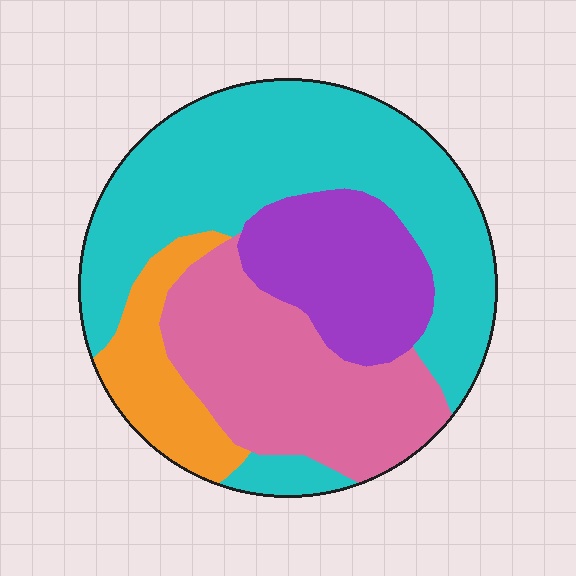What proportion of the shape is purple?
Purple covers 17% of the shape.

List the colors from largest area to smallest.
From largest to smallest: cyan, pink, purple, orange.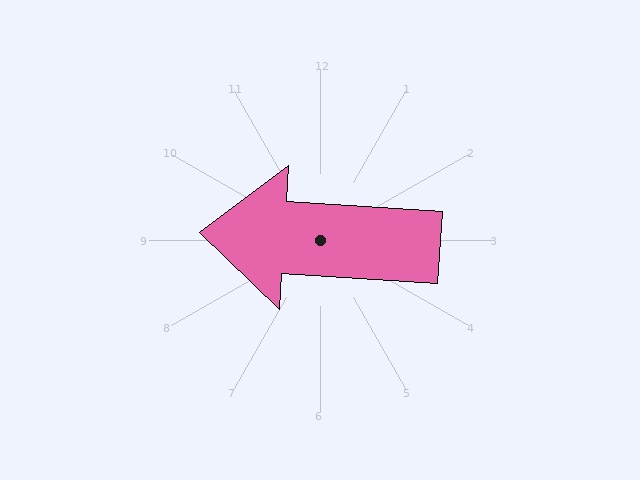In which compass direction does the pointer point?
West.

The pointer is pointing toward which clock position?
Roughly 9 o'clock.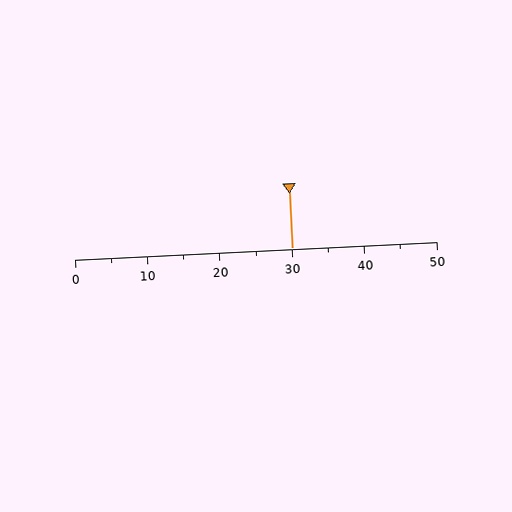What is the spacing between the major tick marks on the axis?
The major ticks are spaced 10 apart.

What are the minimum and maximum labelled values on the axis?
The axis runs from 0 to 50.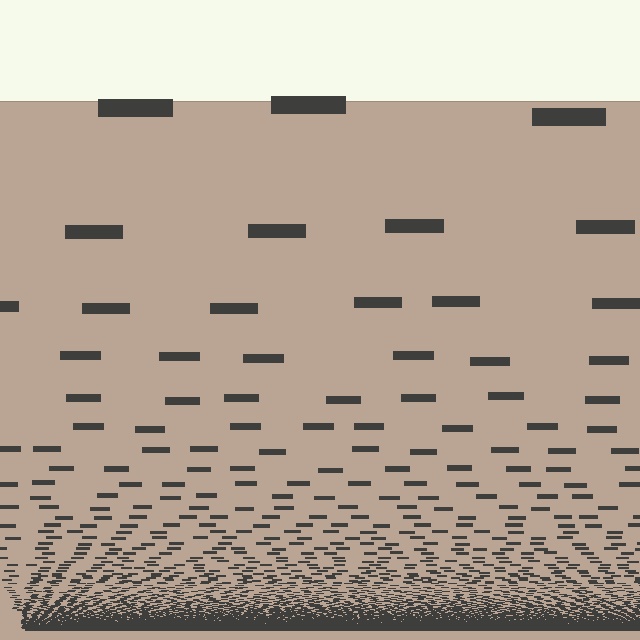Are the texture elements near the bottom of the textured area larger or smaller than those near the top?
Smaller. The gradient is inverted — elements near the bottom are smaller and denser.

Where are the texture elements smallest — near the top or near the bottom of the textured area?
Near the bottom.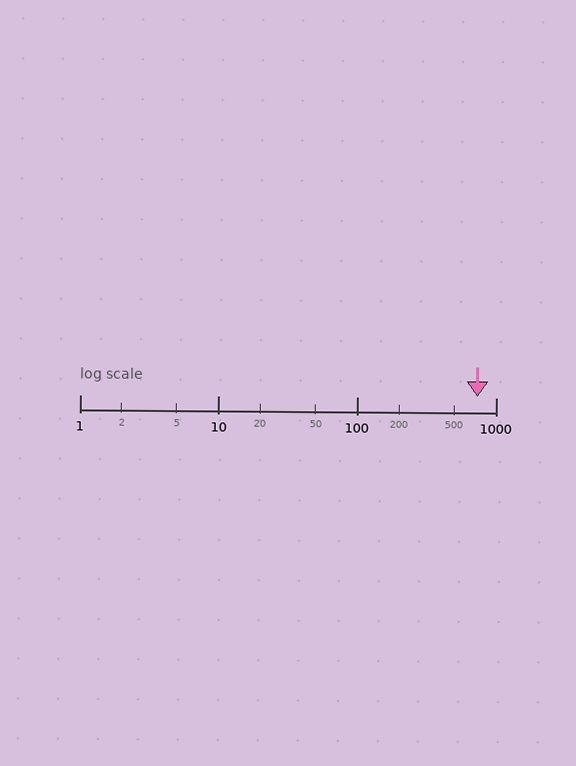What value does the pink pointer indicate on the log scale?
The pointer indicates approximately 740.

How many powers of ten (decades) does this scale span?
The scale spans 3 decades, from 1 to 1000.